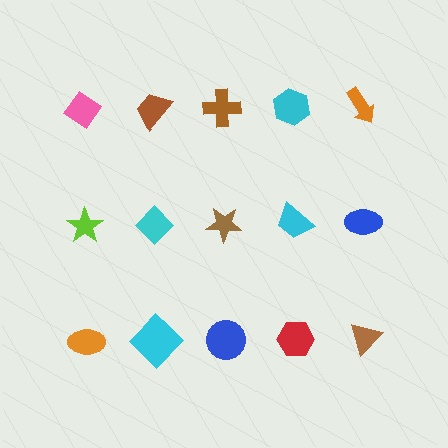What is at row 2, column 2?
A cyan diamond.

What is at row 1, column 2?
A brown trapezoid.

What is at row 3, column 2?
A cyan diamond.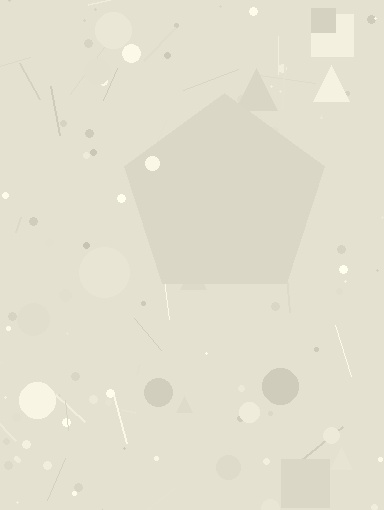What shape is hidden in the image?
A pentagon is hidden in the image.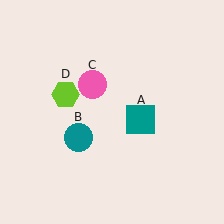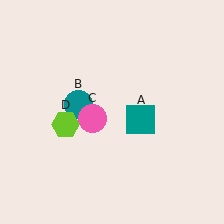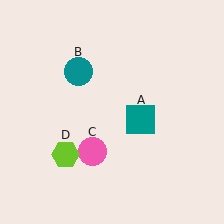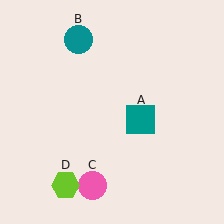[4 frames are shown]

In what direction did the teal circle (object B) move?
The teal circle (object B) moved up.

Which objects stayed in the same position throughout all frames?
Teal square (object A) remained stationary.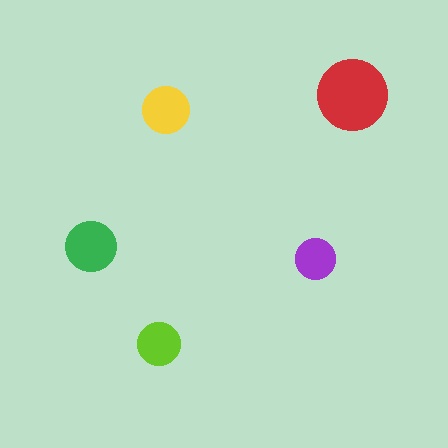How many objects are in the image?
There are 5 objects in the image.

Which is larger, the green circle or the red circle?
The red one.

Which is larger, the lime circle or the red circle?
The red one.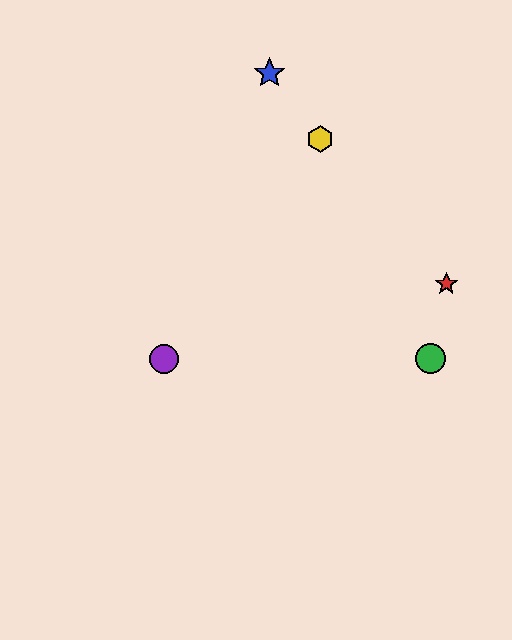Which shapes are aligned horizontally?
The green circle, the purple circle are aligned horizontally.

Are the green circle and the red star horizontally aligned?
No, the green circle is at y≈359 and the red star is at y≈284.